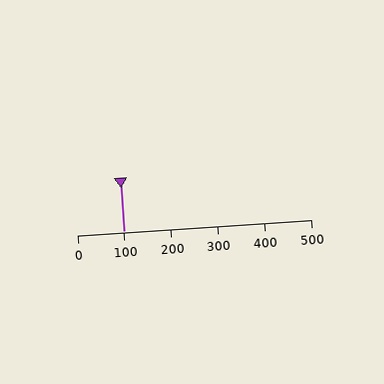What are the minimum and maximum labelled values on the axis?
The axis runs from 0 to 500.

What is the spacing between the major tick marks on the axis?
The major ticks are spaced 100 apart.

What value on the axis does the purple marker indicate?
The marker indicates approximately 100.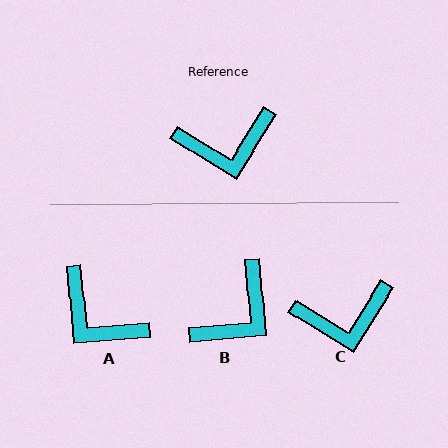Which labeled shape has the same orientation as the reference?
C.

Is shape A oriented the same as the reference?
No, it is off by about 53 degrees.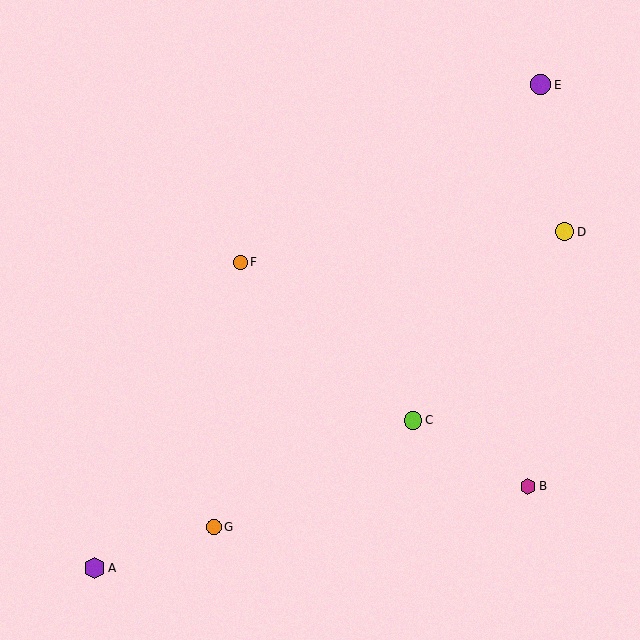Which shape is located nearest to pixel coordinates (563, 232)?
The yellow circle (labeled D) at (565, 232) is nearest to that location.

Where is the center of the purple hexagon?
The center of the purple hexagon is at (94, 568).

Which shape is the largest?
The purple hexagon (labeled A) is the largest.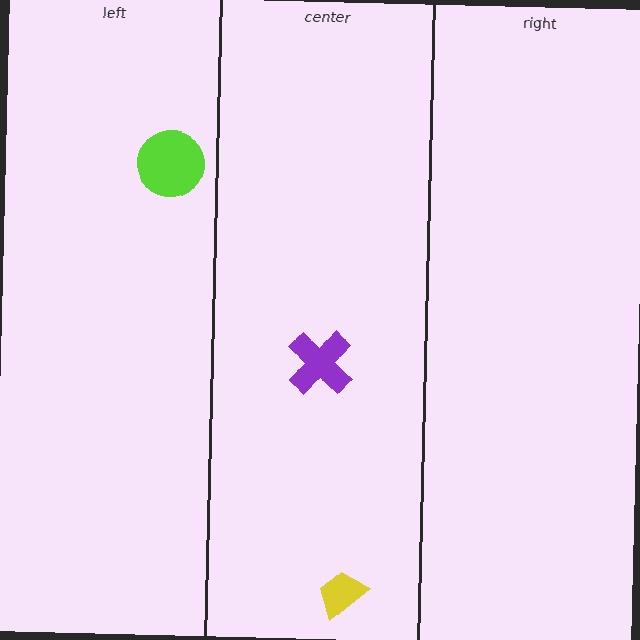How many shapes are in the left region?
1.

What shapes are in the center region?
The purple cross, the yellow trapezoid.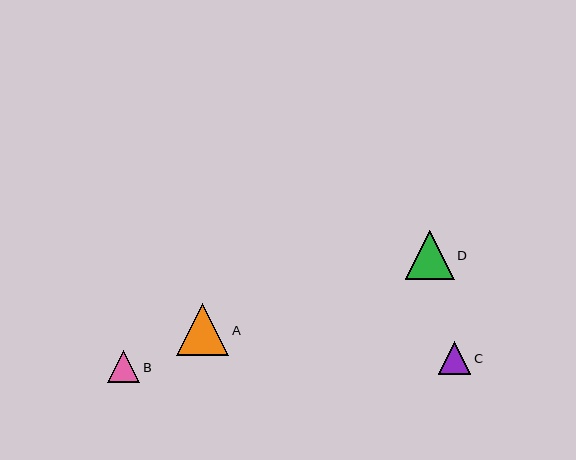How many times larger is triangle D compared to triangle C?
Triangle D is approximately 1.5 times the size of triangle C.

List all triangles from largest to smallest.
From largest to smallest: A, D, C, B.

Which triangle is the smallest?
Triangle B is the smallest with a size of approximately 32 pixels.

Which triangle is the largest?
Triangle A is the largest with a size of approximately 52 pixels.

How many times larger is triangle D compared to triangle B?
Triangle D is approximately 1.5 times the size of triangle B.